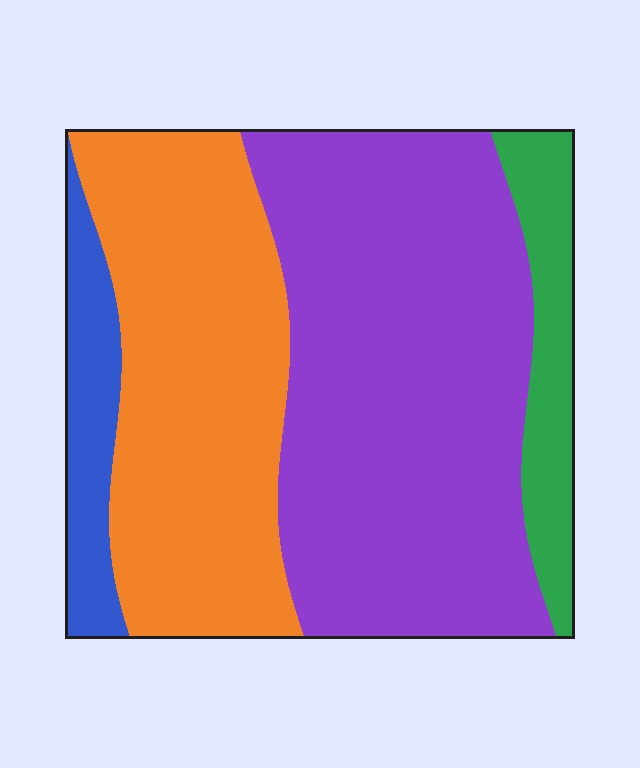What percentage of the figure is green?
Green takes up about one tenth (1/10) of the figure.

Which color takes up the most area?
Purple, at roughly 50%.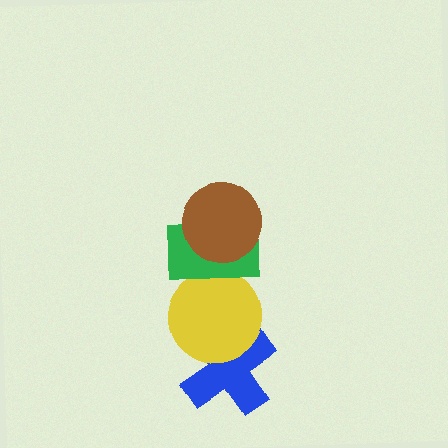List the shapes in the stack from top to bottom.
From top to bottom: the brown circle, the green rectangle, the yellow circle, the blue cross.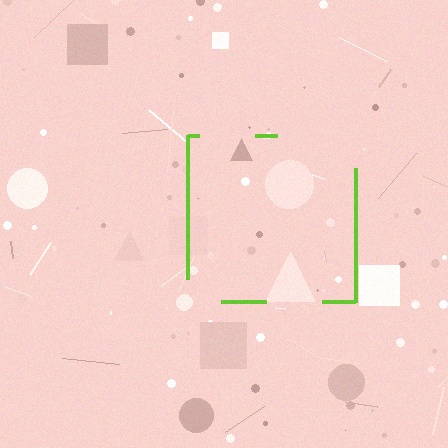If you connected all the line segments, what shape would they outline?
They would outline a square.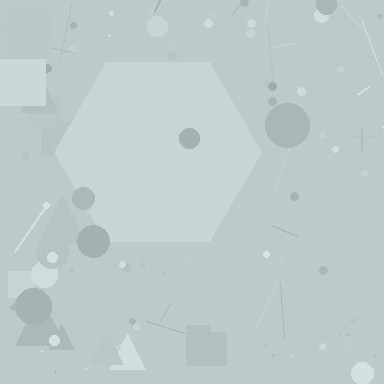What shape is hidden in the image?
A hexagon is hidden in the image.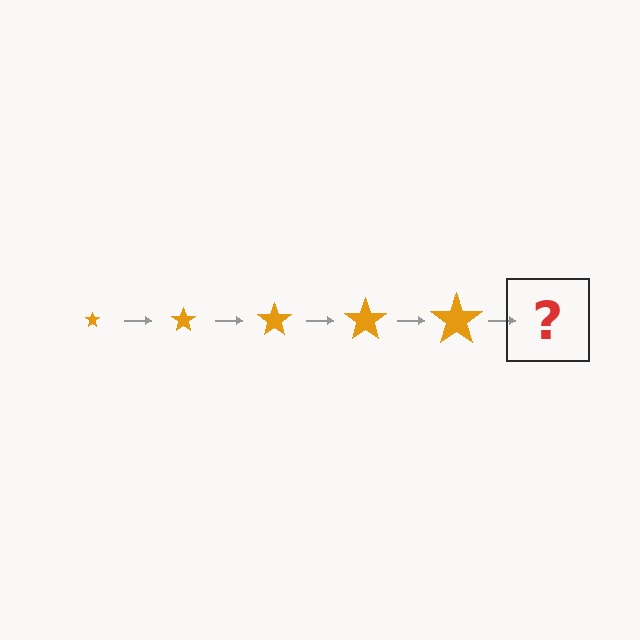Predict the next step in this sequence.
The next step is an orange star, larger than the previous one.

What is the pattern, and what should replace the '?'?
The pattern is that the star gets progressively larger each step. The '?' should be an orange star, larger than the previous one.